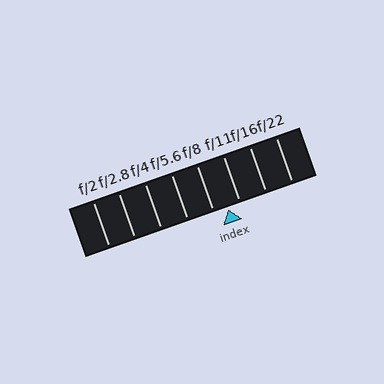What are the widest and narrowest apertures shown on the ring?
The widest aperture shown is f/2 and the narrowest is f/22.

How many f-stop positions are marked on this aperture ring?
There are 8 f-stop positions marked.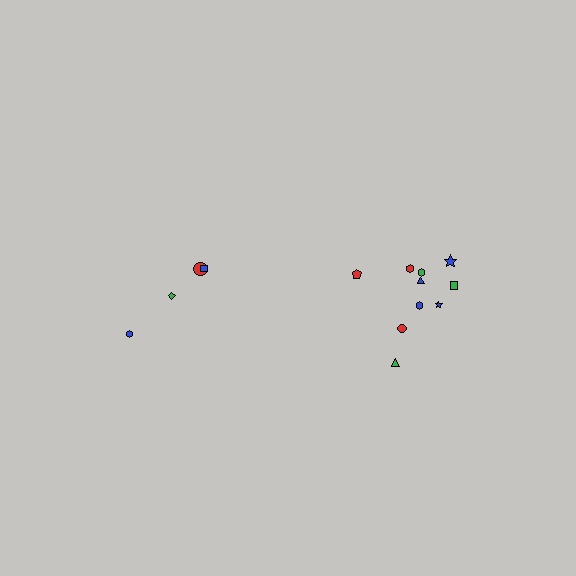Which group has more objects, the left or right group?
The right group.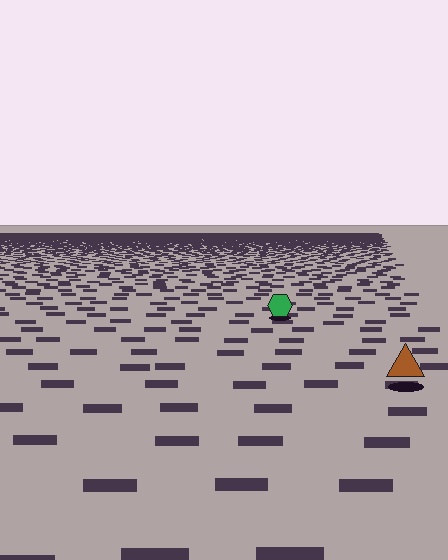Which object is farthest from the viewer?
The green hexagon is farthest from the viewer. It appears smaller and the ground texture around it is denser.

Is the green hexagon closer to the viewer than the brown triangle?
No. The brown triangle is closer — you can tell from the texture gradient: the ground texture is coarser near it.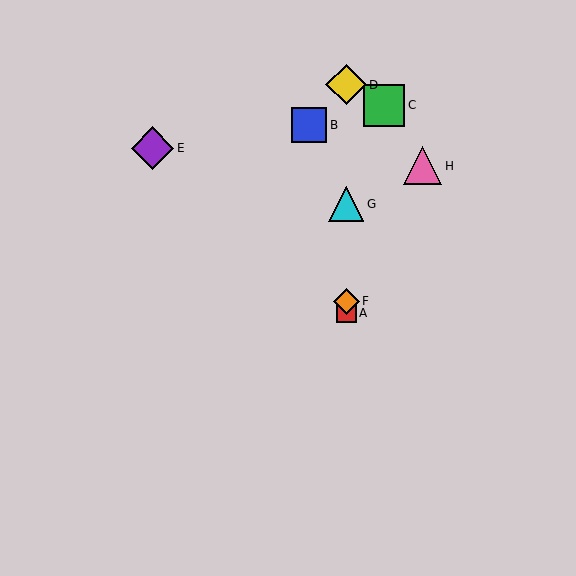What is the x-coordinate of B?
Object B is at x≈309.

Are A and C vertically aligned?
No, A is at x≈346 and C is at x≈384.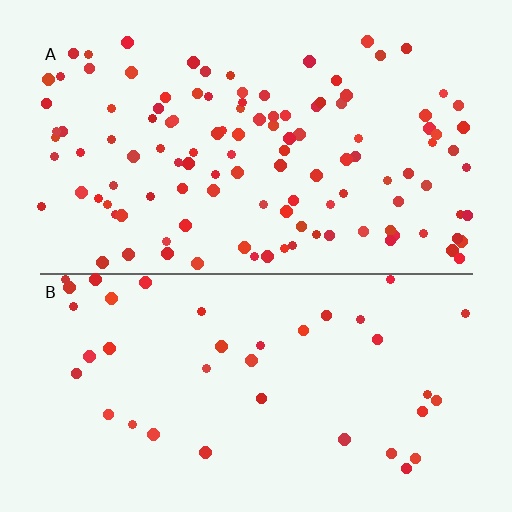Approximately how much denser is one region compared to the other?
Approximately 3.0× — region A over region B.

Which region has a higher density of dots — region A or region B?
A (the top).